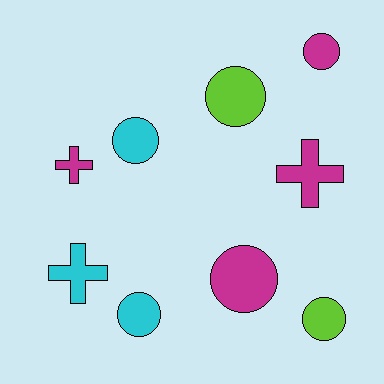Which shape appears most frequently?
Circle, with 6 objects.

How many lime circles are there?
There are 2 lime circles.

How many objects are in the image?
There are 9 objects.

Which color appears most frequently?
Magenta, with 4 objects.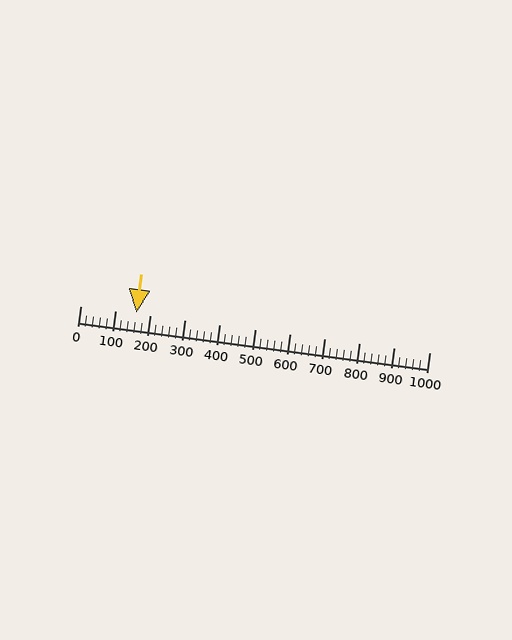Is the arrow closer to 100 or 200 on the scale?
The arrow is closer to 200.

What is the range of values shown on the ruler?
The ruler shows values from 0 to 1000.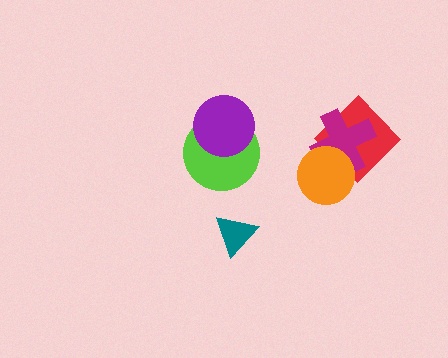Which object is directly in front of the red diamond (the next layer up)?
The magenta cross is directly in front of the red diamond.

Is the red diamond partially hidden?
Yes, it is partially covered by another shape.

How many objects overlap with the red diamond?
2 objects overlap with the red diamond.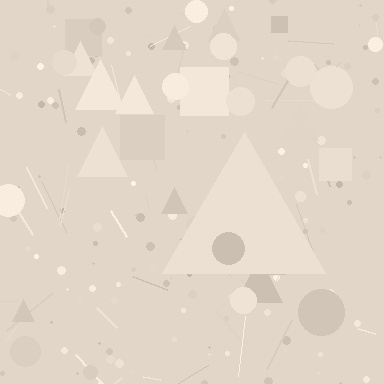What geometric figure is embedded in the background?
A triangle is embedded in the background.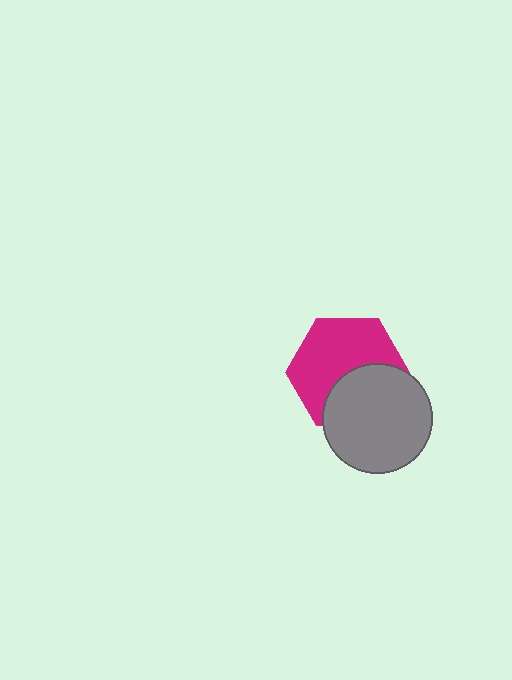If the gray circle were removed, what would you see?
You would see the complete magenta hexagon.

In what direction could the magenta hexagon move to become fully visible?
The magenta hexagon could move up. That would shift it out from behind the gray circle entirely.